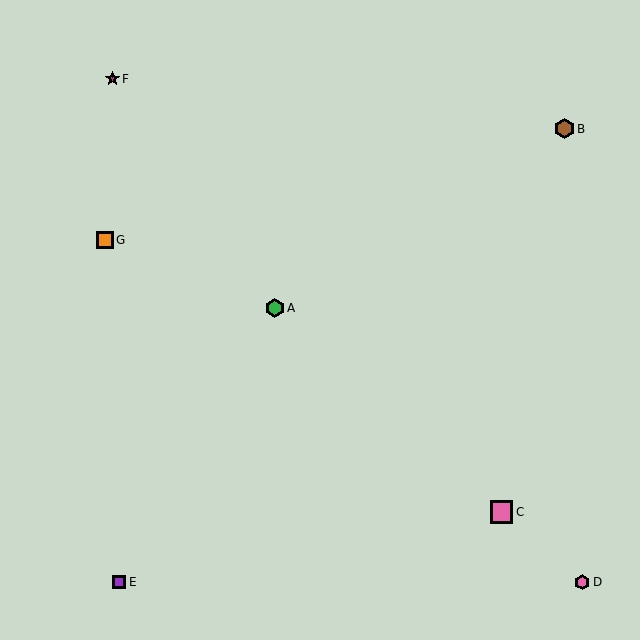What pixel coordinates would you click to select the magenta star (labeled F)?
Click at (113, 79) to select the magenta star F.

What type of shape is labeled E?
Shape E is a purple square.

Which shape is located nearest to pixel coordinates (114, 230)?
The orange square (labeled G) at (105, 240) is nearest to that location.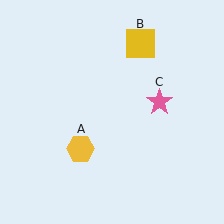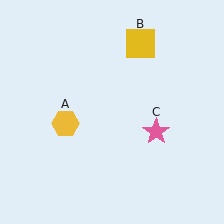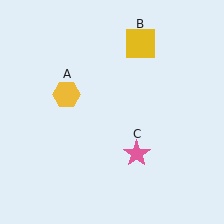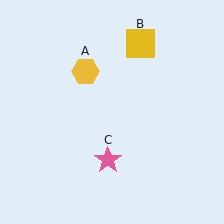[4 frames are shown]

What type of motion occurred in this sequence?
The yellow hexagon (object A), pink star (object C) rotated clockwise around the center of the scene.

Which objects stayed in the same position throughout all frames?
Yellow square (object B) remained stationary.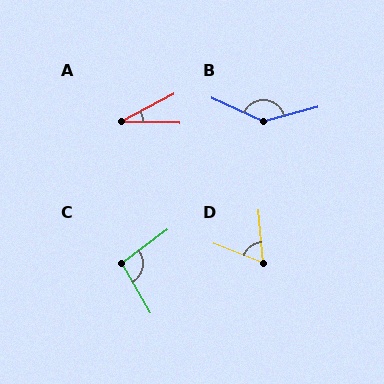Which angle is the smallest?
A, at approximately 29 degrees.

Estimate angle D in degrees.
Approximately 65 degrees.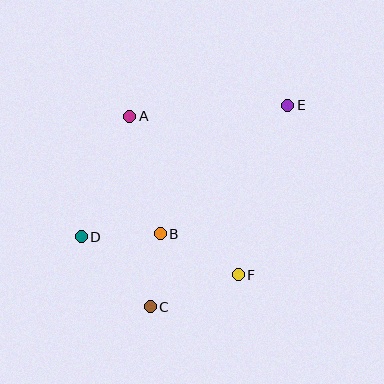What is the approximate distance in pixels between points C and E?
The distance between C and E is approximately 244 pixels.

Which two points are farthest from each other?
Points D and E are farthest from each other.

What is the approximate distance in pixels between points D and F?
The distance between D and F is approximately 161 pixels.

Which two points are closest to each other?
Points B and C are closest to each other.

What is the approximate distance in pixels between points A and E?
The distance between A and E is approximately 158 pixels.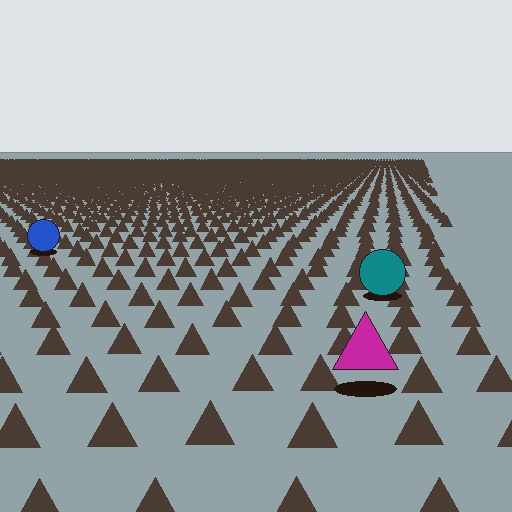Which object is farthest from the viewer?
The blue circle is farthest from the viewer. It appears smaller and the ground texture around it is denser.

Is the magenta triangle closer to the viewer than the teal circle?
Yes. The magenta triangle is closer — you can tell from the texture gradient: the ground texture is coarser near it.